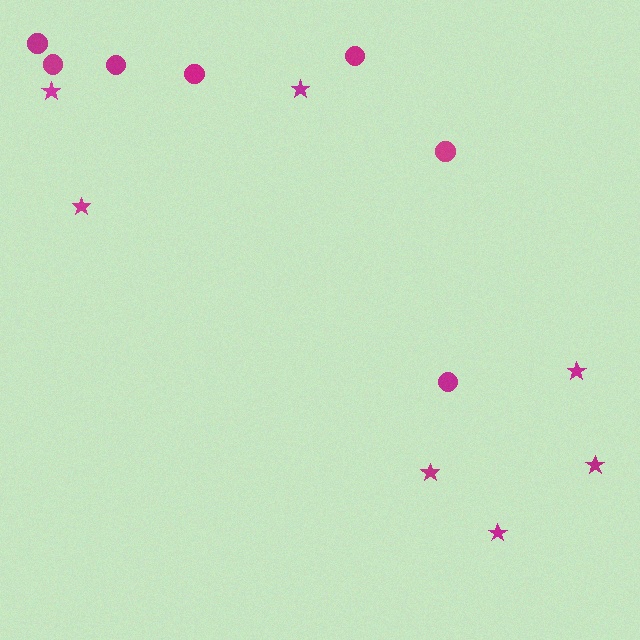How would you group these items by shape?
There are 2 groups: one group of circles (7) and one group of stars (7).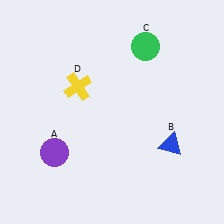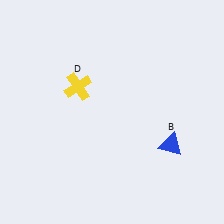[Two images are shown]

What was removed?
The purple circle (A), the green circle (C) were removed in Image 2.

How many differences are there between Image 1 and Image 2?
There are 2 differences between the two images.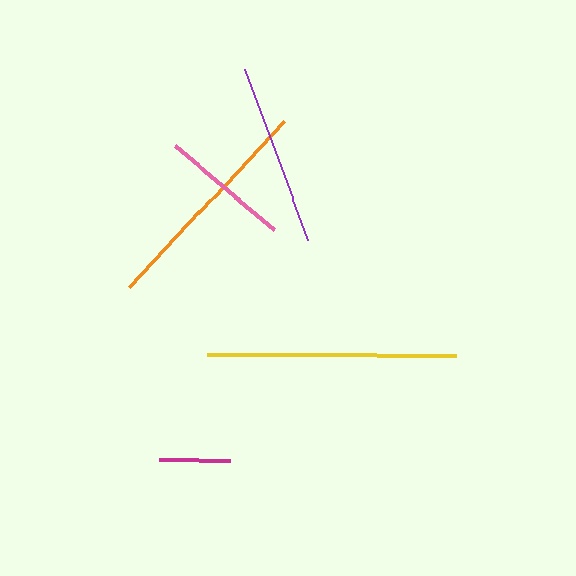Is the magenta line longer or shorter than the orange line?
The orange line is longer than the magenta line.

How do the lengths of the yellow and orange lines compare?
The yellow and orange lines are approximately the same length.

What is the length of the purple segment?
The purple segment is approximately 183 pixels long.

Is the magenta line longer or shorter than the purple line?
The purple line is longer than the magenta line.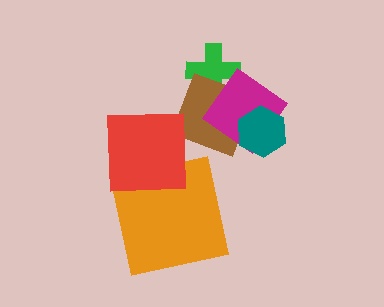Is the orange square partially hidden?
Yes, it is partially covered by another shape.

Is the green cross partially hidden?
Yes, it is partially covered by another shape.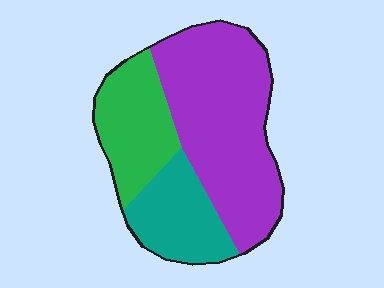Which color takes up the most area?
Purple, at roughly 55%.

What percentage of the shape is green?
Green covers 24% of the shape.